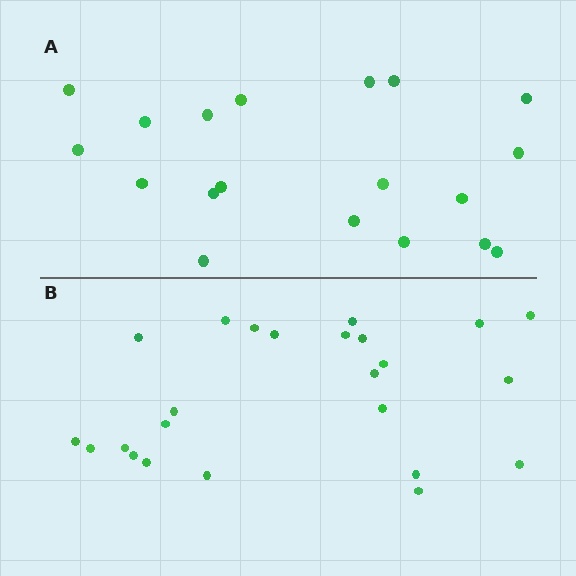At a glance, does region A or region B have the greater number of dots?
Region B (the bottom region) has more dots.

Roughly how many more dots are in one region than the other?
Region B has about 5 more dots than region A.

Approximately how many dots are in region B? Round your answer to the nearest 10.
About 20 dots. (The exact count is 24, which rounds to 20.)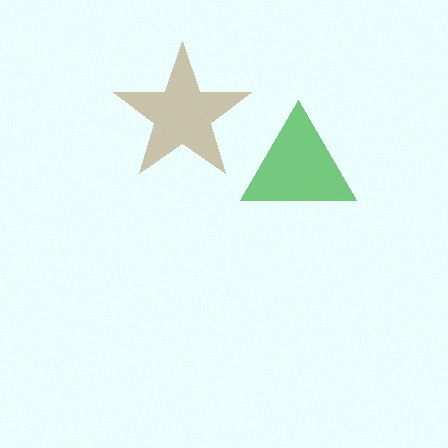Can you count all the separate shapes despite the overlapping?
Yes, there are 2 separate shapes.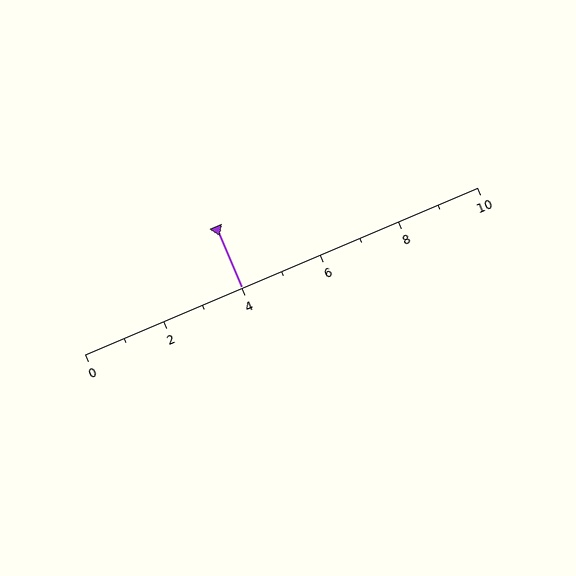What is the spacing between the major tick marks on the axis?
The major ticks are spaced 2 apart.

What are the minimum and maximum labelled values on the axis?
The axis runs from 0 to 10.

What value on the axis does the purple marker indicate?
The marker indicates approximately 4.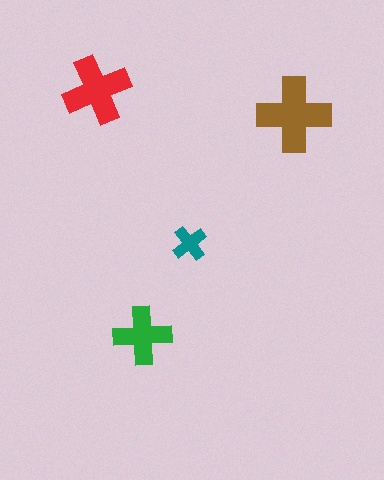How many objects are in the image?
There are 4 objects in the image.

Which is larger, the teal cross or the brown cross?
The brown one.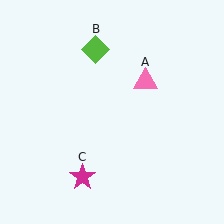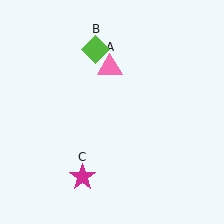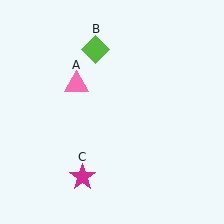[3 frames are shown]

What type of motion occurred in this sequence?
The pink triangle (object A) rotated counterclockwise around the center of the scene.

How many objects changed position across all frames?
1 object changed position: pink triangle (object A).